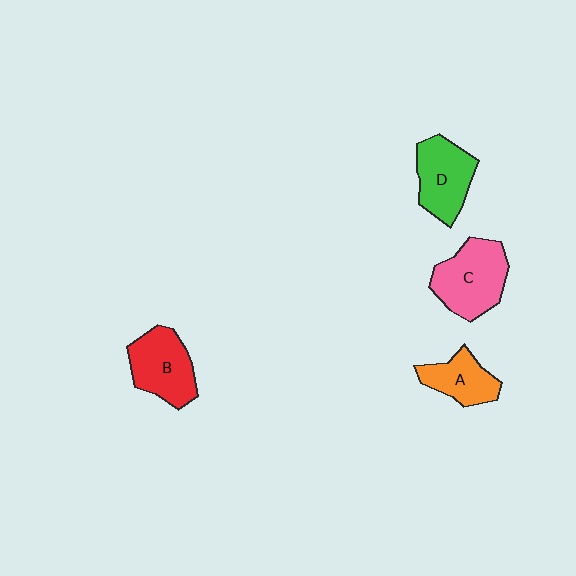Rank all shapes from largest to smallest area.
From largest to smallest: C (pink), B (red), D (green), A (orange).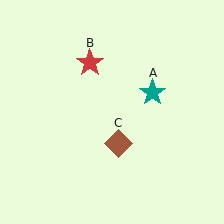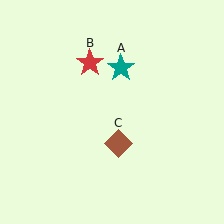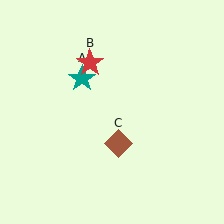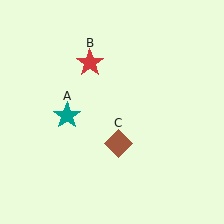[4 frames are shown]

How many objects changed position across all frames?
1 object changed position: teal star (object A).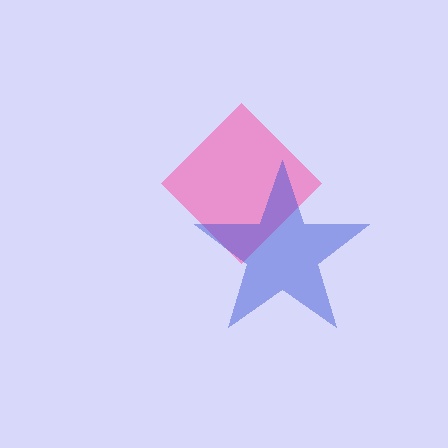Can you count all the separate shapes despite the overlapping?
Yes, there are 2 separate shapes.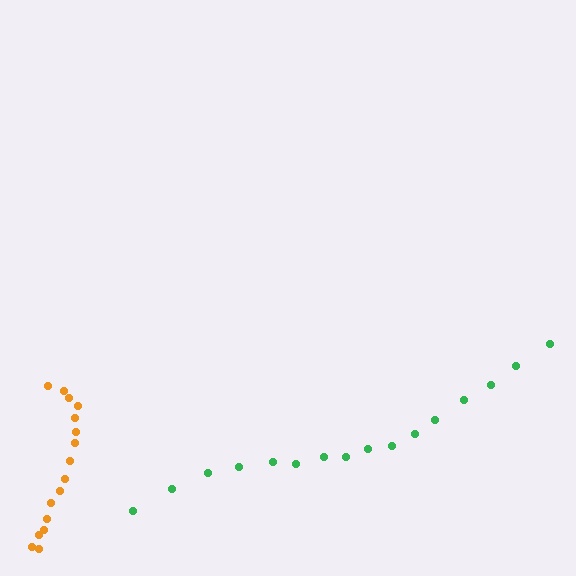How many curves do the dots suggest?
There are 2 distinct paths.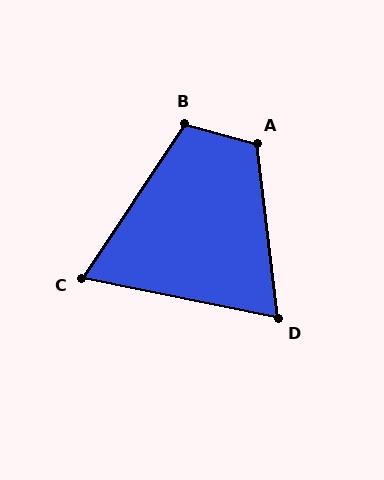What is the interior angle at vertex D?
Approximately 72 degrees (acute).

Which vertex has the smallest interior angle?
C, at approximately 68 degrees.